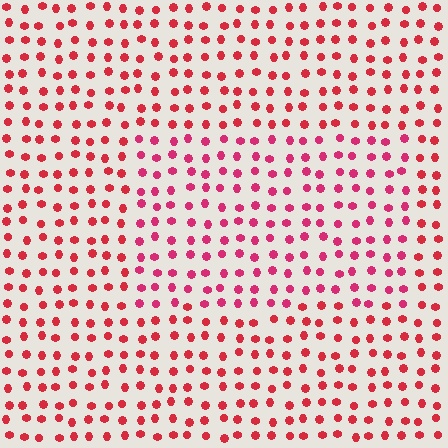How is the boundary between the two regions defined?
The boundary is defined purely by a slight shift in hue (about 19 degrees). Spacing, size, and orientation are identical on both sides.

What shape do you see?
I see a rectangle.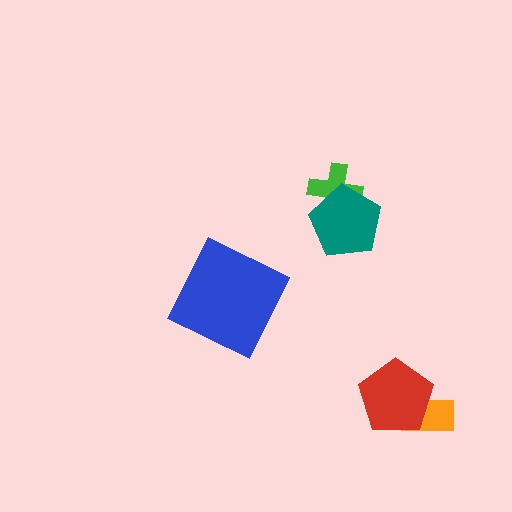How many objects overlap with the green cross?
1 object overlaps with the green cross.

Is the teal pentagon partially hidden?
No, no other shape covers it.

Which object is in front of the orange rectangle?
The red pentagon is in front of the orange rectangle.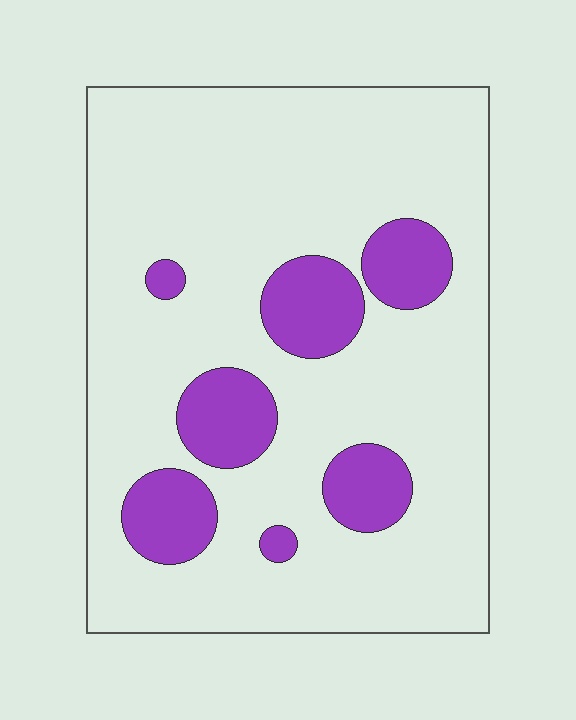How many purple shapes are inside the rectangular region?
7.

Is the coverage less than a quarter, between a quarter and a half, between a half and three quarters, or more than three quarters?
Less than a quarter.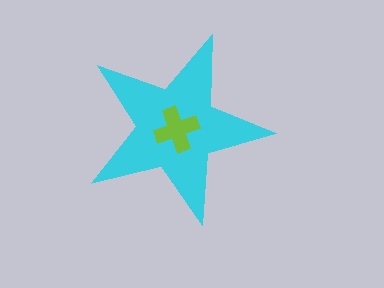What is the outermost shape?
The cyan star.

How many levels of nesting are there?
2.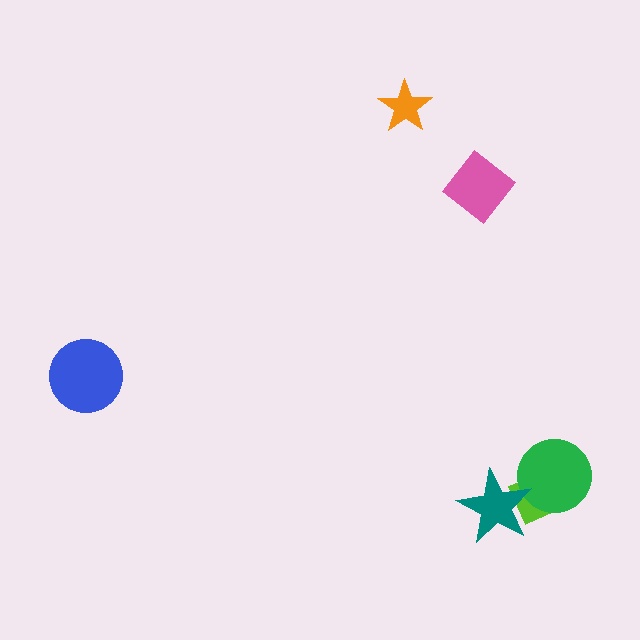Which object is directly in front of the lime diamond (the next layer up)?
The green circle is directly in front of the lime diamond.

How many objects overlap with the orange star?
0 objects overlap with the orange star.